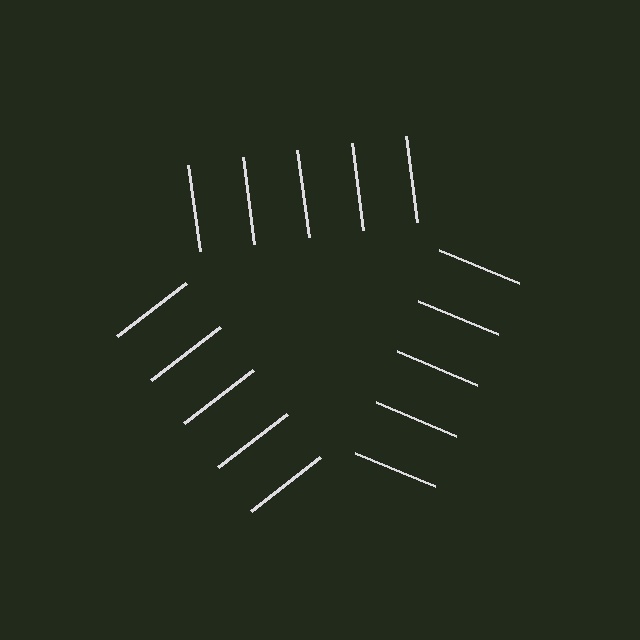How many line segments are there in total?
15 — 5 along each of the 3 edges.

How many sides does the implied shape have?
3 sides — the line-ends trace a triangle.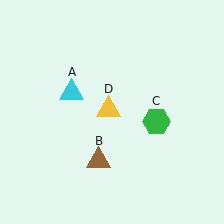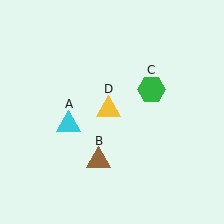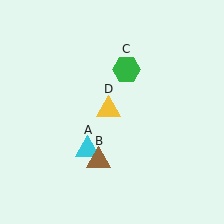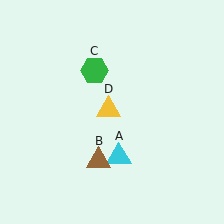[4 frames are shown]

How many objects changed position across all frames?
2 objects changed position: cyan triangle (object A), green hexagon (object C).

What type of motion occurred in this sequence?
The cyan triangle (object A), green hexagon (object C) rotated counterclockwise around the center of the scene.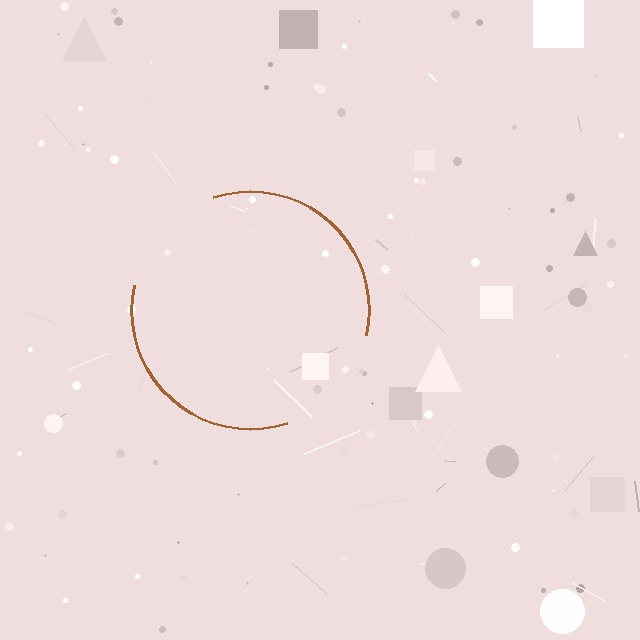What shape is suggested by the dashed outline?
The dashed outline suggests a circle.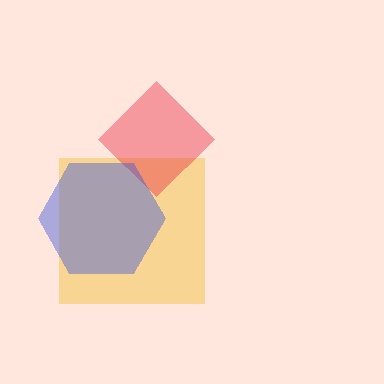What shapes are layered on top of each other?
The layered shapes are: a yellow square, a red diamond, a blue hexagon.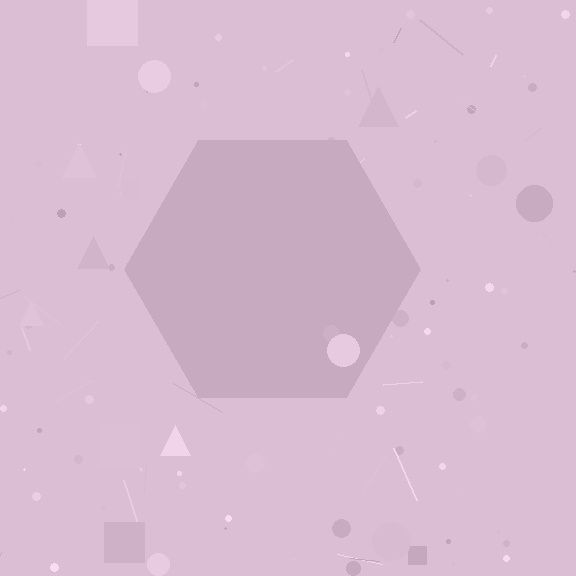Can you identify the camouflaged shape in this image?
The camouflaged shape is a hexagon.